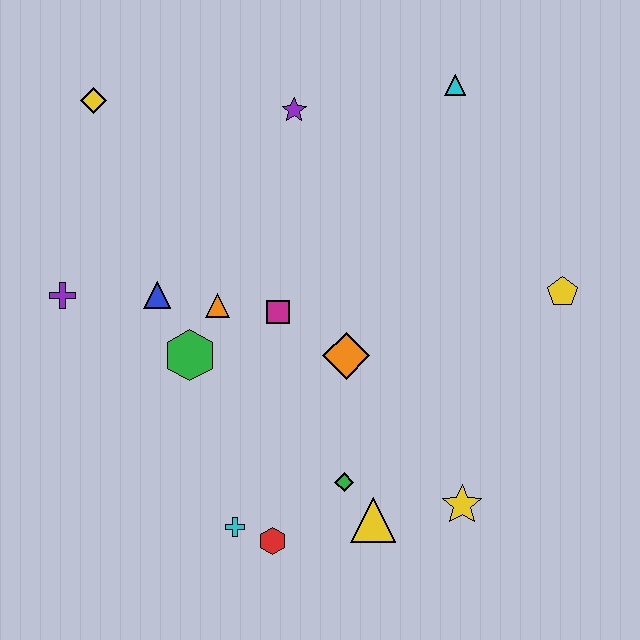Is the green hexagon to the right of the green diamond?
No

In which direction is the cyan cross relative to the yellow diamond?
The cyan cross is below the yellow diamond.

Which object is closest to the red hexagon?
The cyan cross is closest to the red hexagon.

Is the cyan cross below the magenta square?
Yes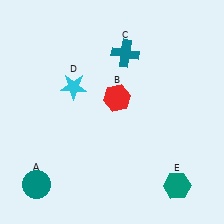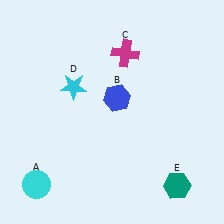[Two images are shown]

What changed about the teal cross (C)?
In Image 1, C is teal. In Image 2, it changed to magenta.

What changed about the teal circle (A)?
In Image 1, A is teal. In Image 2, it changed to cyan.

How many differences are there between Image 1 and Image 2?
There are 3 differences between the two images.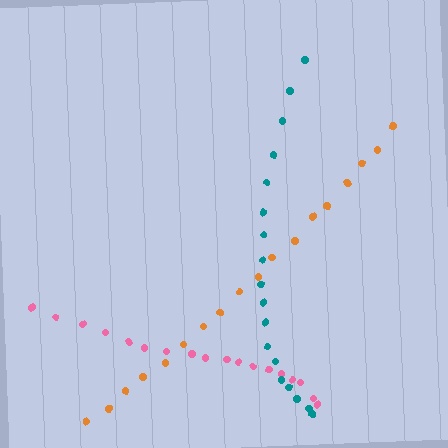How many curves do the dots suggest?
There are 3 distinct paths.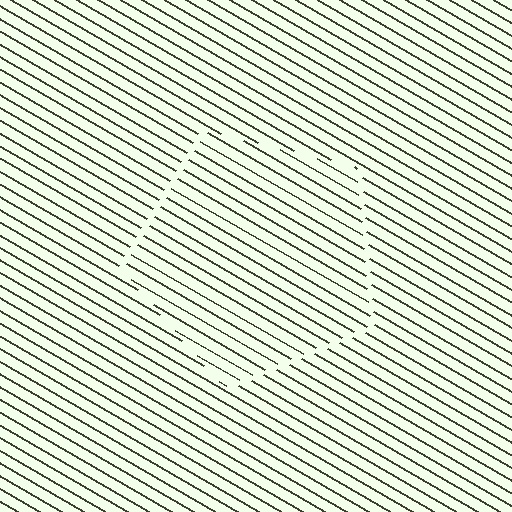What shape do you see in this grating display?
An illusory pentagon. The interior of the shape contains the same grating, shifted by half a period — the contour is defined by the phase discontinuity where line-ends from the inner and outer gratings abut.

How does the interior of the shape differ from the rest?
The interior of the shape contains the same grating, shifted by half a period — the contour is defined by the phase discontinuity where line-ends from the inner and outer gratings abut.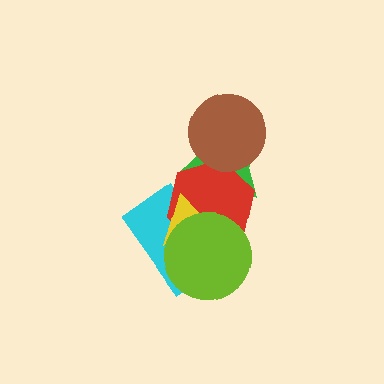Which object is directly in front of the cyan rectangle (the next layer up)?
The red hexagon is directly in front of the cyan rectangle.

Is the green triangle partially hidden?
Yes, it is partially covered by another shape.